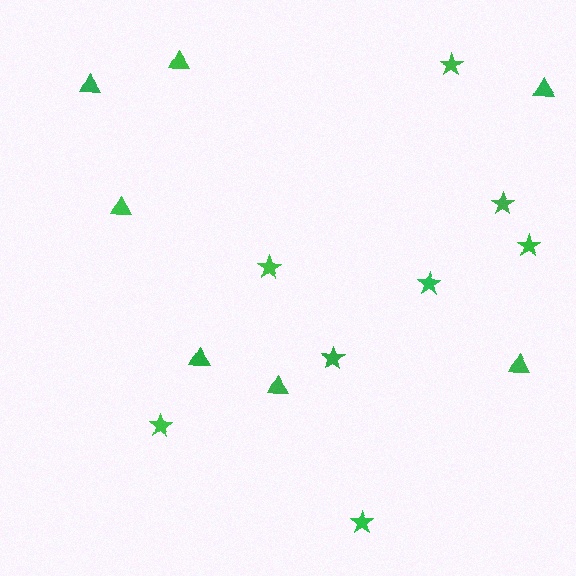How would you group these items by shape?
There are 2 groups: one group of triangles (7) and one group of stars (8).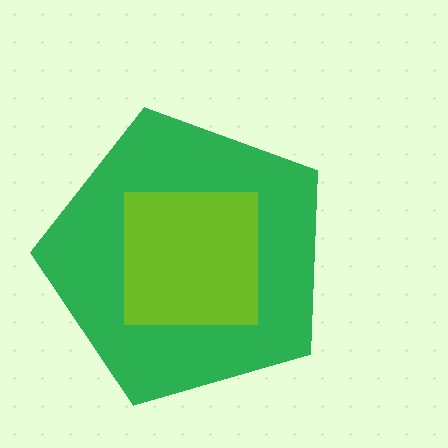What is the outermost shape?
The green pentagon.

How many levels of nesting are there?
2.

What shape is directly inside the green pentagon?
The lime square.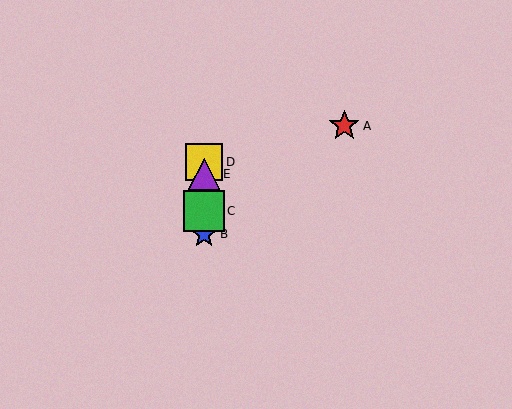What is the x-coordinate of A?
Object A is at x≈344.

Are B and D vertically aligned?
Yes, both are at x≈204.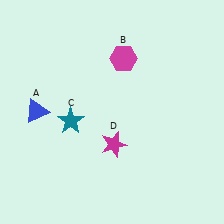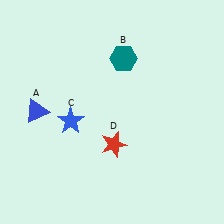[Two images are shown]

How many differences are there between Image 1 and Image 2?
There are 3 differences between the two images.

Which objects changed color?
B changed from magenta to teal. C changed from teal to blue. D changed from magenta to red.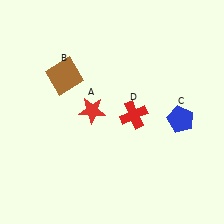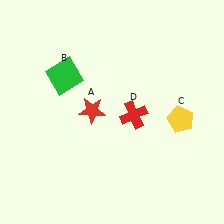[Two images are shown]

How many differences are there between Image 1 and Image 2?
There are 2 differences between the two images.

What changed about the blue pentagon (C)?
In Image 1, C is blue. In Image 2, it changed to yellow.